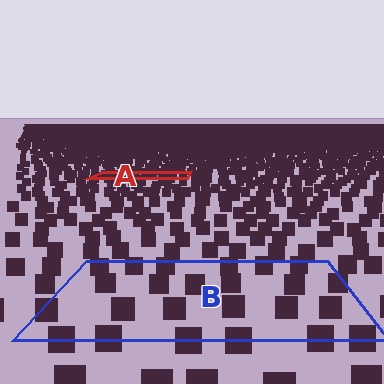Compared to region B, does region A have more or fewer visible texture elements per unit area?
Region A has more texture elements per unit area — they are packed more densely because it is farther away.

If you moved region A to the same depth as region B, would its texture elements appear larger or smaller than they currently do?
They would appear larger. At a closer depth, the same texture elements are projected at a bigger on-screen size.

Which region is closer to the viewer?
Region B is closer. The texture elements there are larger and more spread out.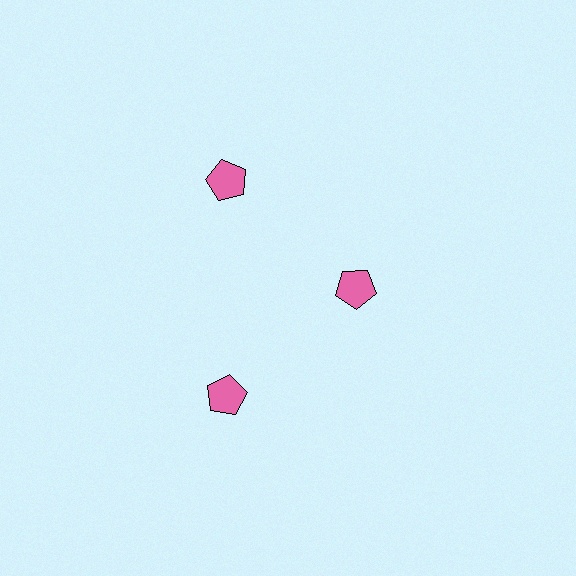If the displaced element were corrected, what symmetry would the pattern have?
It would have 3-fold rotational symmetry — the pattern would map onto itself every 120 degrees.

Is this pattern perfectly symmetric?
No. The 3 pink pentagons are arranged in a ring, but one element near the 3 o'clock position is pulled inward toward the center, breaking the 3-fold rotational symmetry.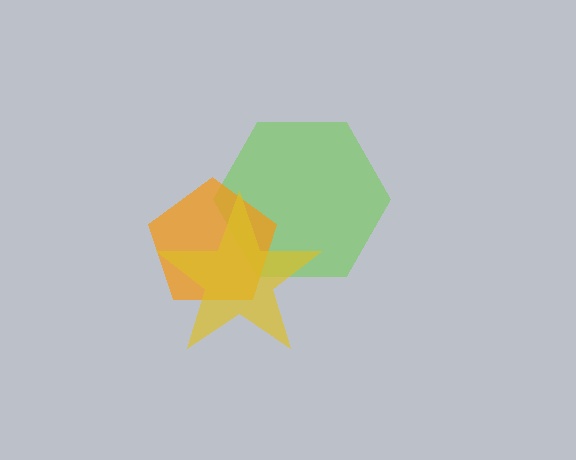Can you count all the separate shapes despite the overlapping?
Yes, there are 3 separate shapes.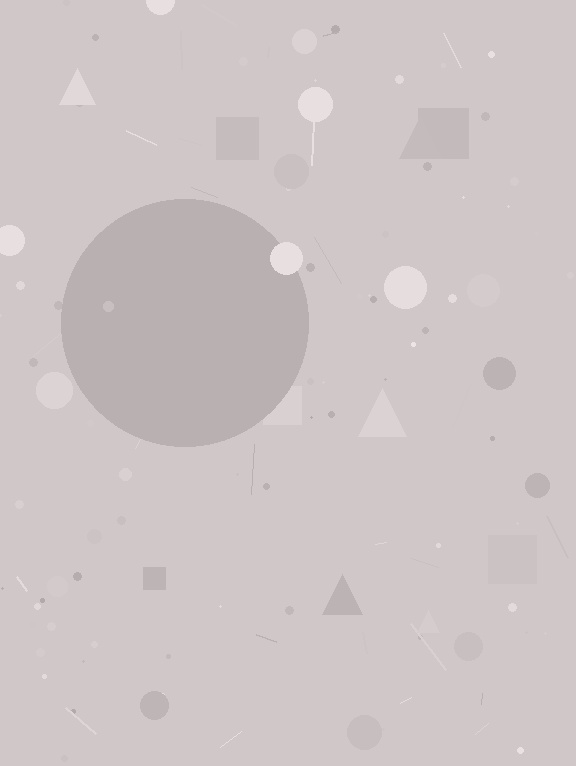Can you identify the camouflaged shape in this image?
The camouflaged shape is a circle.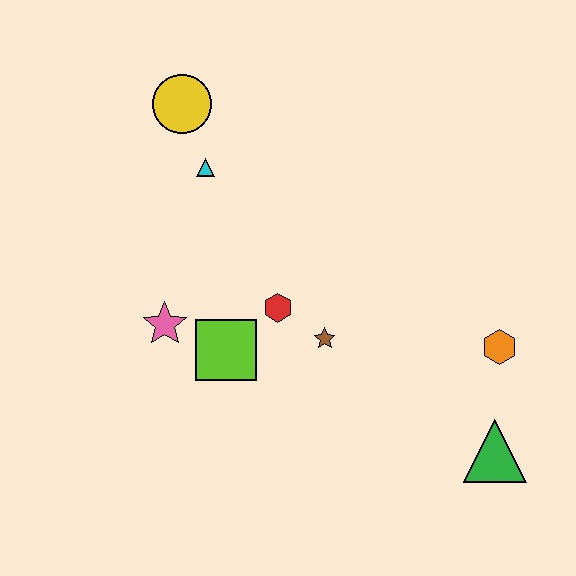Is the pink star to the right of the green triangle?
No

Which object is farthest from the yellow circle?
The green triangle is farthest from the yellow circle.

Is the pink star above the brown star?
Yes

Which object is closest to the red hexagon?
The brown star is closest to the red hexagon.